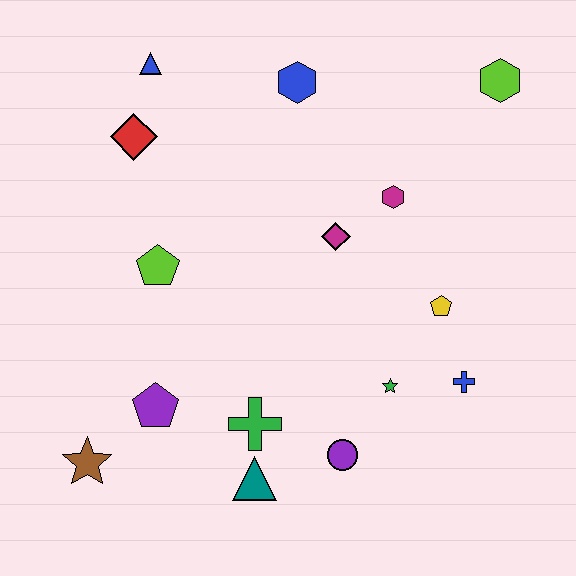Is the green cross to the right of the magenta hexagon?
No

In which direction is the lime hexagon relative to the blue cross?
The lime hexagon is above the blue cross.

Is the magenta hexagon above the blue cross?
Yes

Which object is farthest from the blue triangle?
The blue cross is farthest from the blue triangle.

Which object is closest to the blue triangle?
The red diamond is closest to the blue triangle.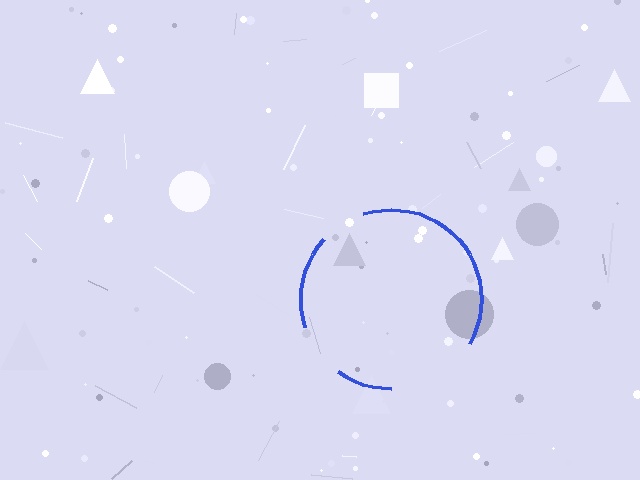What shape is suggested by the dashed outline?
The dashed outline suggests a circle.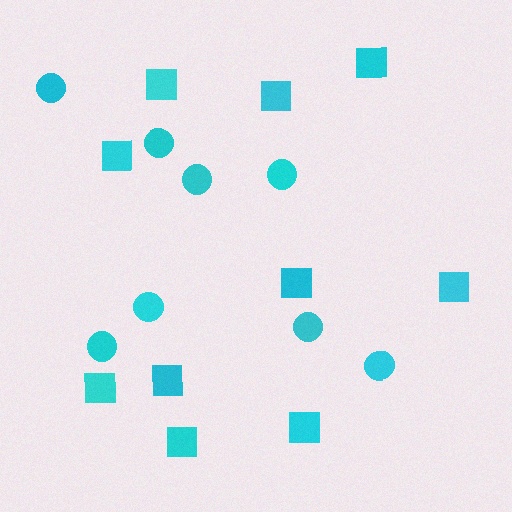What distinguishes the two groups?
There are 2 groups: one group of squares (10) and one group of circles (8).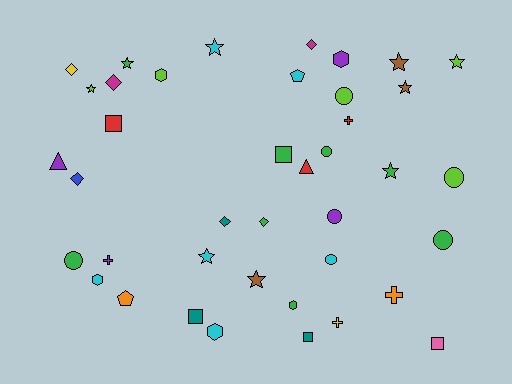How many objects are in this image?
There are 40 objects.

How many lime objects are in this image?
There are 5 lime objects.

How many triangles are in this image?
There are 2 triangles.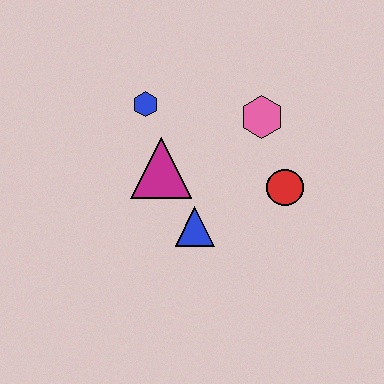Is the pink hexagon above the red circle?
Yes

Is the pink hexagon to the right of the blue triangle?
Yes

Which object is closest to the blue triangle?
The magenta triangle is closest to the blue triangle.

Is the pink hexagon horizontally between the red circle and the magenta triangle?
Yes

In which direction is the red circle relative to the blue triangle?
The red circle is to the right of the blue triangle.